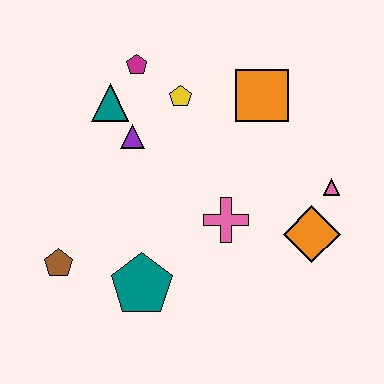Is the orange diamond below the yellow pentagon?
Yes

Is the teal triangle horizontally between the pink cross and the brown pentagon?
Yes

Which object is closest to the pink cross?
The orange diamond is closest to the pink cross.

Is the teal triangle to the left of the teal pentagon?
Yes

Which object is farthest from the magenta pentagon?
The orange diamond is farthest from the magenta pentagon.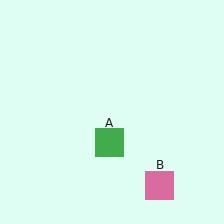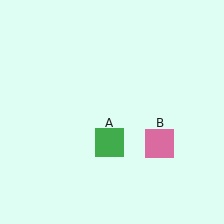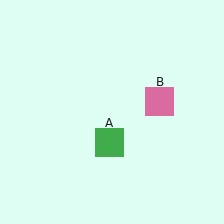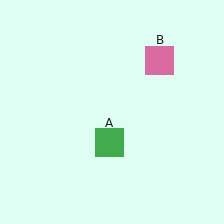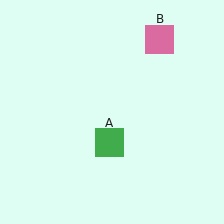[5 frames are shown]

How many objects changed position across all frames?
1 object changed position: pink square (object B).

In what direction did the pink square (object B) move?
The pink square (object B) moved up.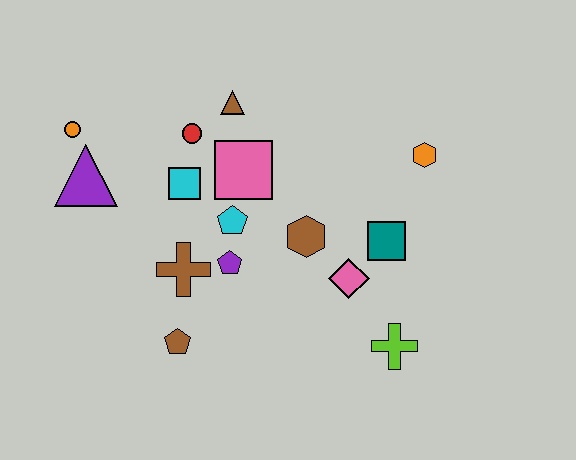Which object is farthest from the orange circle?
The lime cross is farthest from the orange circle.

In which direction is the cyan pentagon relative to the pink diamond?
The cyan pentagon is to the left of the pink diamond.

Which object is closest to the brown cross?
The purple pentagon is closest to the brown cross.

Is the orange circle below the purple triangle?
No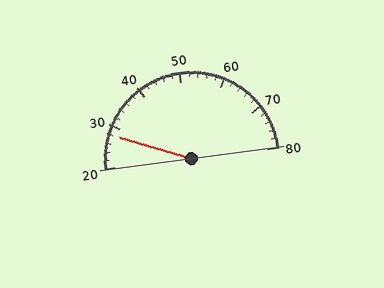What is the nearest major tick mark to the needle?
The nearest major tick mark is 30.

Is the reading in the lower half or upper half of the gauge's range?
The reading is in the lower half of the range (20 to 80).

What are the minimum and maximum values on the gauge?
The gauge ranges from 20 to 80.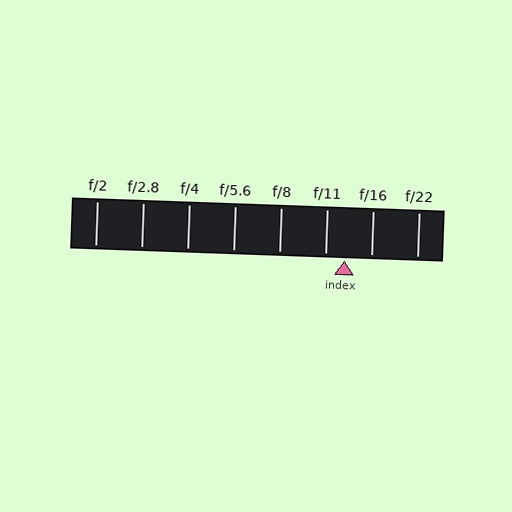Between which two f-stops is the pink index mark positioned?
The index mark is between f/11 and f/16.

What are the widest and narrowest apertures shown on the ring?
The widest aperture shown is f/2 and the narrowest is f/22.